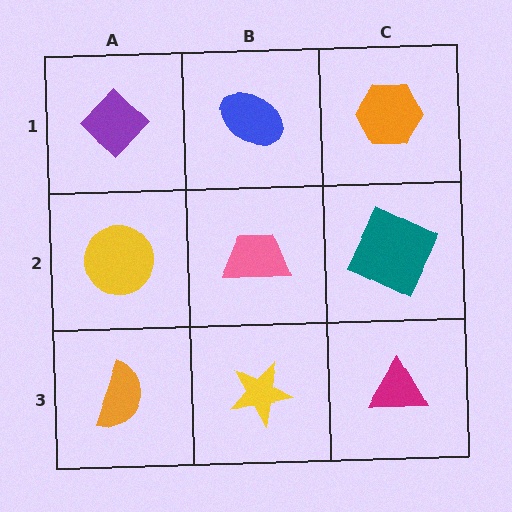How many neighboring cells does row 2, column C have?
3.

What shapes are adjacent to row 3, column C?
A teal square (row 2, column C), a yellow star (row 3, column B).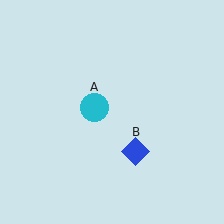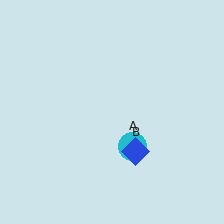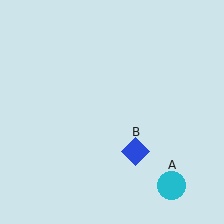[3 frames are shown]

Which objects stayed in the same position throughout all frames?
Blue diamond (object B) remained stationary.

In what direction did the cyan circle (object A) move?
The cyan circle (object A) moved down and to the right.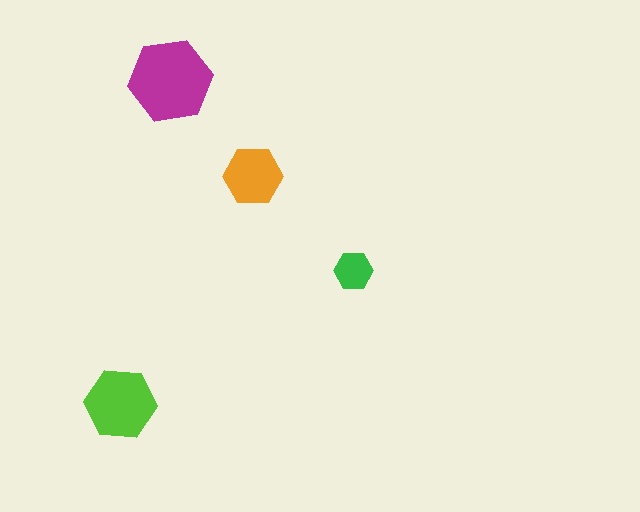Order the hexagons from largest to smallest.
the magenta one, the lime one, the orange one, the green one.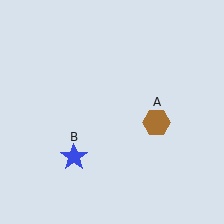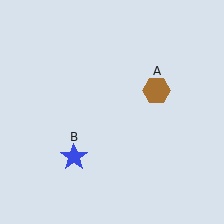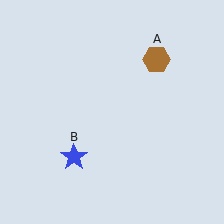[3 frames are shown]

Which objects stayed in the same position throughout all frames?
Blue star (object B) remained stationary.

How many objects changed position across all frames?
1 object changed position: brown hexagon (object A).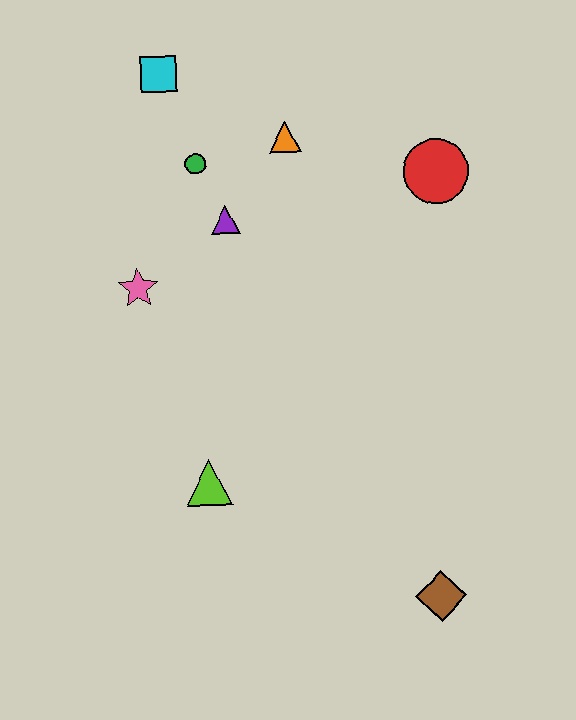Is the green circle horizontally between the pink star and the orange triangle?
Yes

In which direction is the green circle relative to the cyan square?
The green circle is below the cyan square.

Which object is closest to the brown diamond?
The lime triangle is closest to the brown diamond.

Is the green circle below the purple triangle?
No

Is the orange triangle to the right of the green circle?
Yes